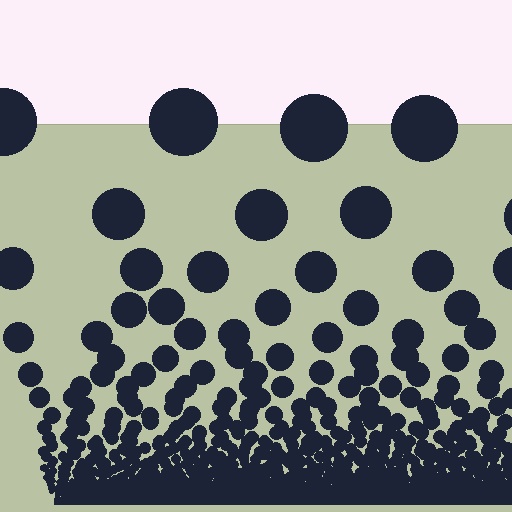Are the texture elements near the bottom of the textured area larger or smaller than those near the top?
Smaller. The gradient is inverted — elements near the bottom are smaller and denser.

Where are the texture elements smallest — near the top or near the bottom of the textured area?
Near the bottom.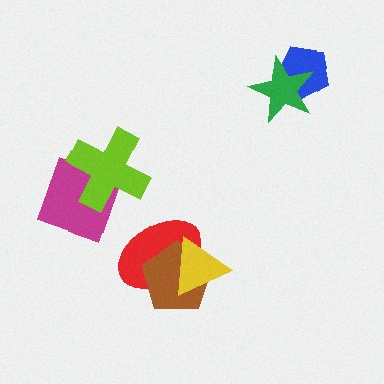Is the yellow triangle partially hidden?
No, no other shape covers it.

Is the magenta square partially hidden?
Yes, it is partially covered by another shape.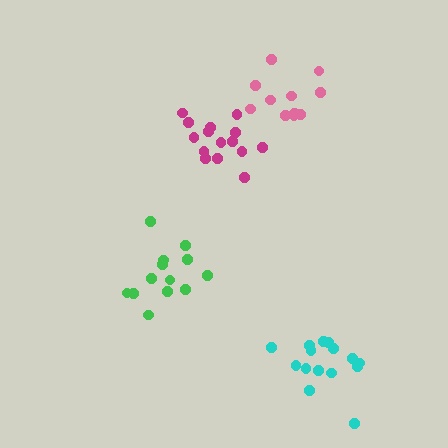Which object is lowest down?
The cyan cluster is bottommost.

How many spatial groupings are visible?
There are 4 spatial groupings.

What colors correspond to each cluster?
The clusters are colored: magenta, cyan, green, pink.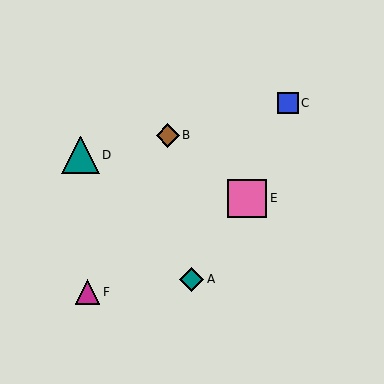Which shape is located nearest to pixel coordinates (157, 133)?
The brown diamond (labeled B) at (168, 135) is nearest to that location.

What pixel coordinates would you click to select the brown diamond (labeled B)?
Click at (168, 135) to select the brown diamond B.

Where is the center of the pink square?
The center of the pink square is at (247, 198).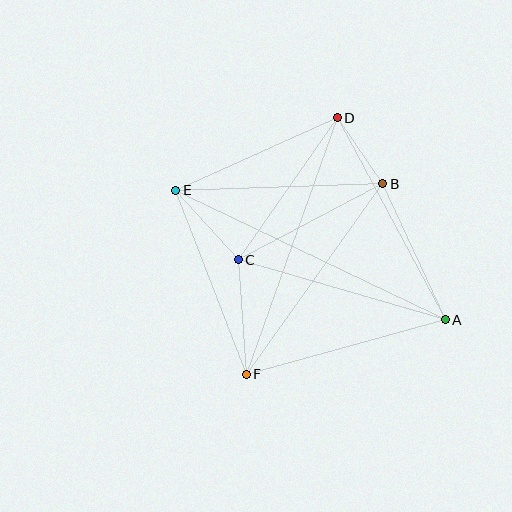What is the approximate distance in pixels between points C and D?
The distance between C and D is approximately 173 pixels.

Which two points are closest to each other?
Points B and D are closest to each other.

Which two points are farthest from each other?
Points A and E are farthest from each other.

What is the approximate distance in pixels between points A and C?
The distance between A and C is approximately 216 pixels.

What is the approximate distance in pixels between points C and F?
The distance between C and F is approximately 115 pixels.